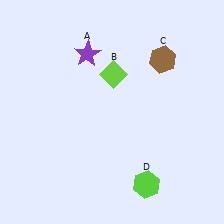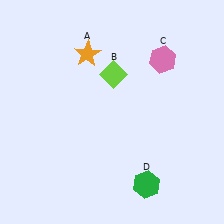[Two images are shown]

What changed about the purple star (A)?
In Image 1, A is purple. In Image 2, it changed to orange.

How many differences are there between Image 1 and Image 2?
There are 3 differences between the two images.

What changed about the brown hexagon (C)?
In Image 1, C is brown. In Image 2, it changed to pink.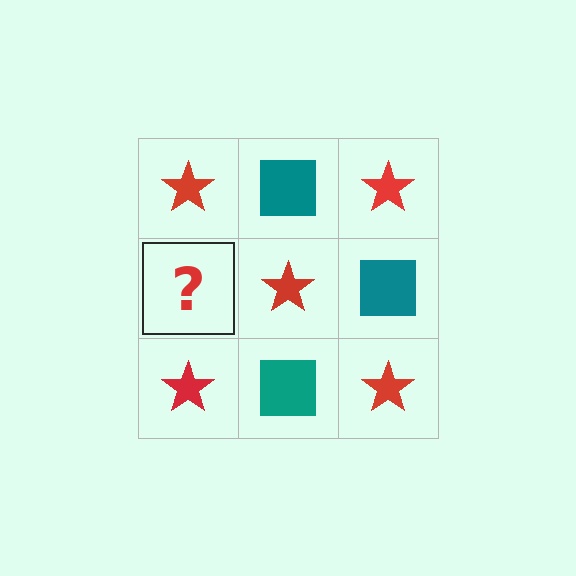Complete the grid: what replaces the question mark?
The question mark should be replaced with a teal square.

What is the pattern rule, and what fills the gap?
The rule is that it alternates red star and teal square in a checkerboard pattern. The gap should be filled with a teal square.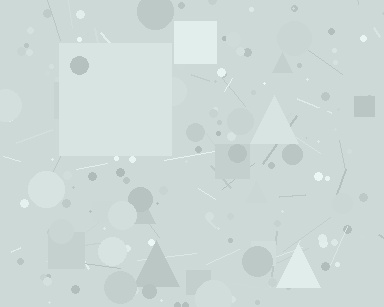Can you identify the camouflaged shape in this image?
The camouflaged shape is a square.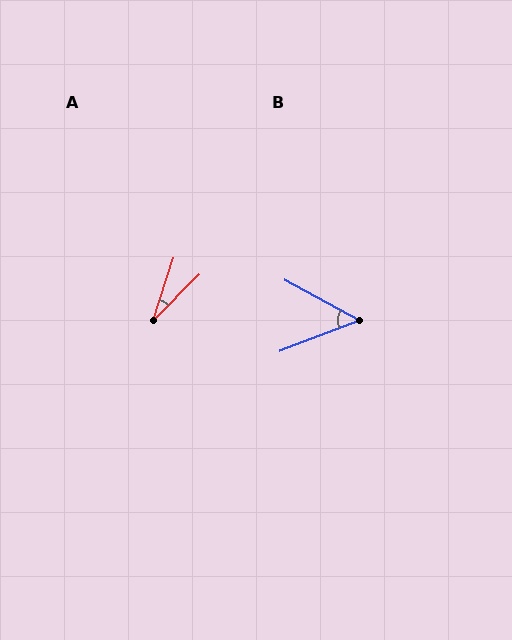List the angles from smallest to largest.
A (27°), B (50°).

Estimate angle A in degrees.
Approximately 27 degrees.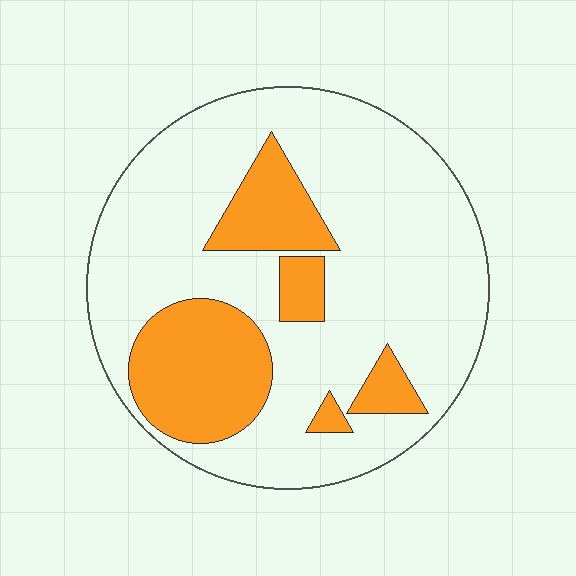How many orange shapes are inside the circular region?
5.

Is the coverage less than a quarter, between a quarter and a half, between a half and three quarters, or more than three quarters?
Between a quarter and a half.